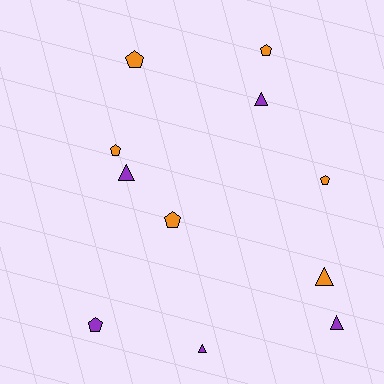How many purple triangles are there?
There are 4 purple triangles.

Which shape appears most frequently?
Pentagon, with 6 objects.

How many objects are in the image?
There are 11 objects.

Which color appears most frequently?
Orange, with 6 objects.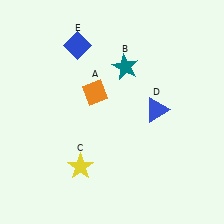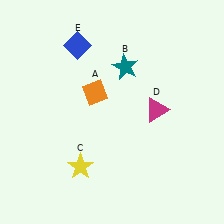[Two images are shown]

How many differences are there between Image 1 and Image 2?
There is 1 difference between the two images.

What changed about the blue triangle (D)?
In Image 1, D is blue. In Image 2, it changed to magenta.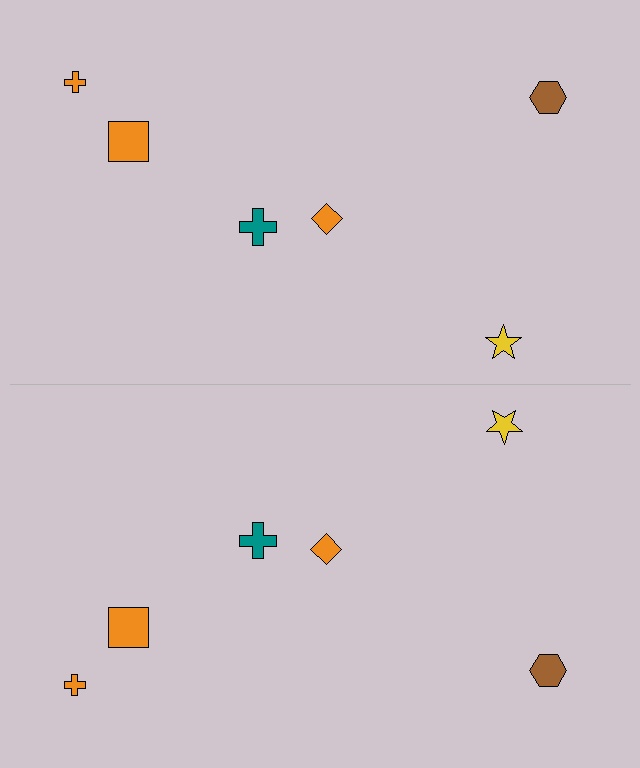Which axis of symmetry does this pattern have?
The pattern has a horizontal axis of symmetry running through the center of the image.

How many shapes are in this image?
There are 12 shapes in this image.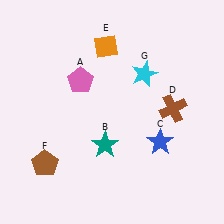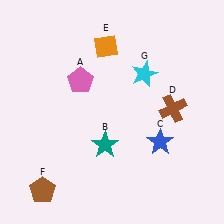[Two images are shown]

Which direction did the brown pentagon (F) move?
The brown pentagon (F) moved down.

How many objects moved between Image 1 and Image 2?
1 object moved between the two images.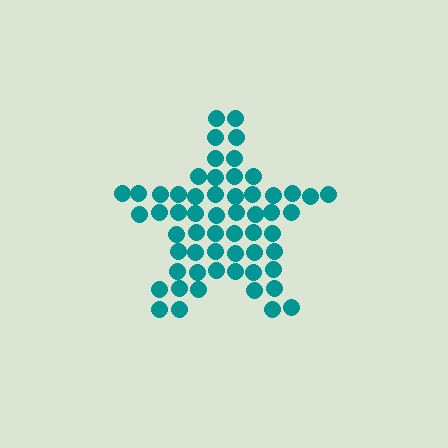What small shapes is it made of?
It is made of small circles.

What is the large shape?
The large shape is a star.